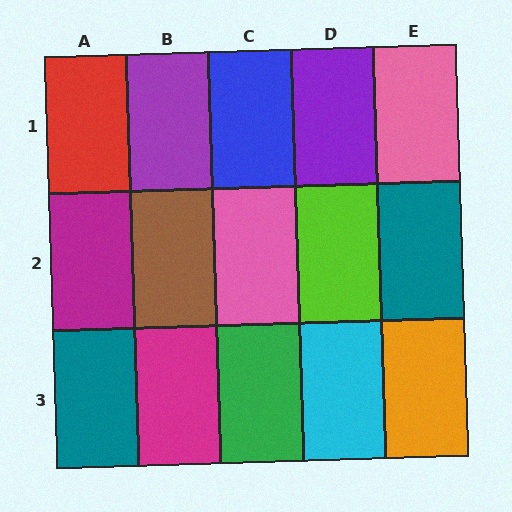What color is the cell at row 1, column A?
Red.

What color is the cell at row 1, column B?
Purple.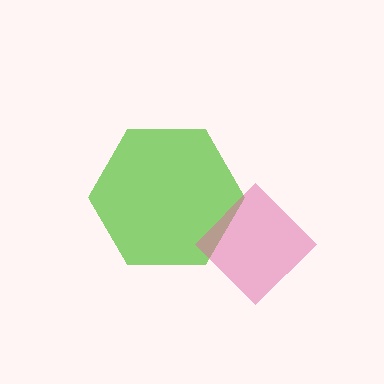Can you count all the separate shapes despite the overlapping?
Yes, there are 2 separate shapes.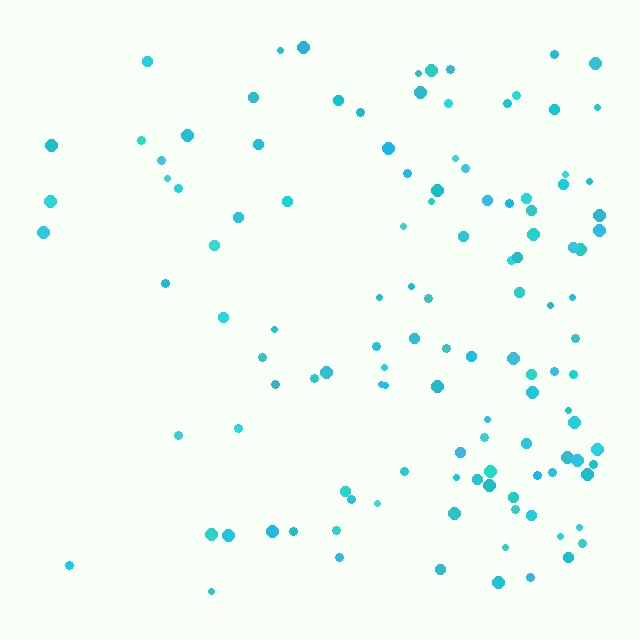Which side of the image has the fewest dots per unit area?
The left.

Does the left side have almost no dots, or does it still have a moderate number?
Still a moderate number, just noticeably fewer than the right.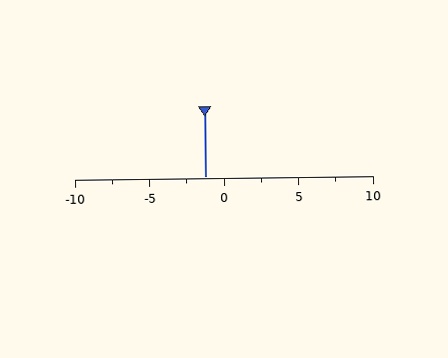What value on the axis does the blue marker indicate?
The marker indicates approximately -1.2.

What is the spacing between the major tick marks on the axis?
The major ticks are spaced 5 apart.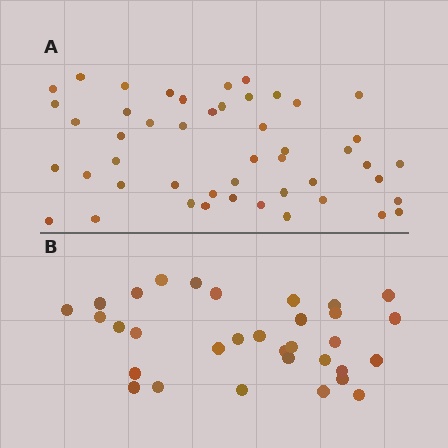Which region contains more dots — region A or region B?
Region A (the top region) has more dots.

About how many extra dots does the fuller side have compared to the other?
Region A has approximately 15 more dots than region B.